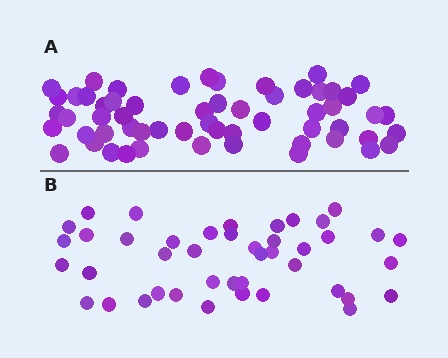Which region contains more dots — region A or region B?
Region A (the top region) has more dots.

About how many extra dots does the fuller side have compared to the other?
Region A has approximately 15 more dots than region B.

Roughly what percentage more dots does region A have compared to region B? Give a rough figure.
About 35% more.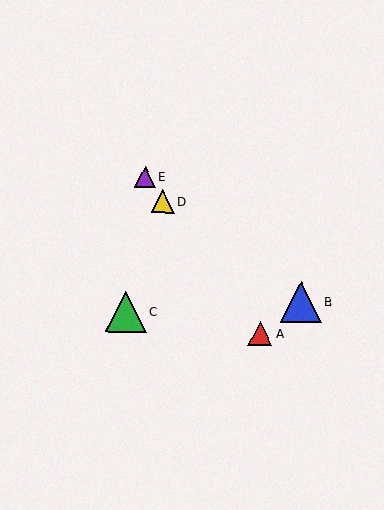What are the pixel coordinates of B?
Object B is at (301, 302).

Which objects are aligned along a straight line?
Objects A, D, E are aligned along a straight line.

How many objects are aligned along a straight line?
3 objects (A, D, E) are aligned along a straight line.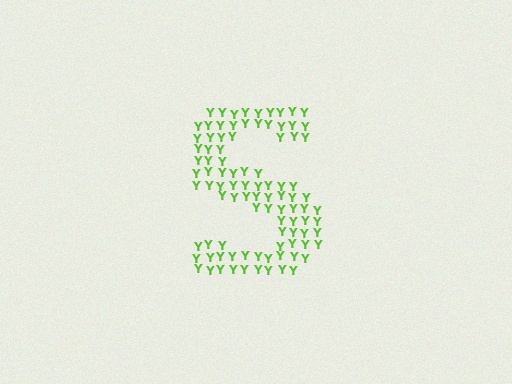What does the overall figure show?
The overall figure shows the letter S.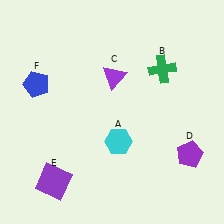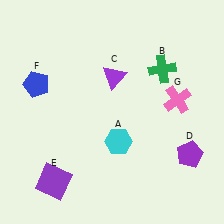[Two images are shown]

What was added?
A pink cross (G) was added in Image 2.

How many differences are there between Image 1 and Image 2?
There is 1 difference between the two images.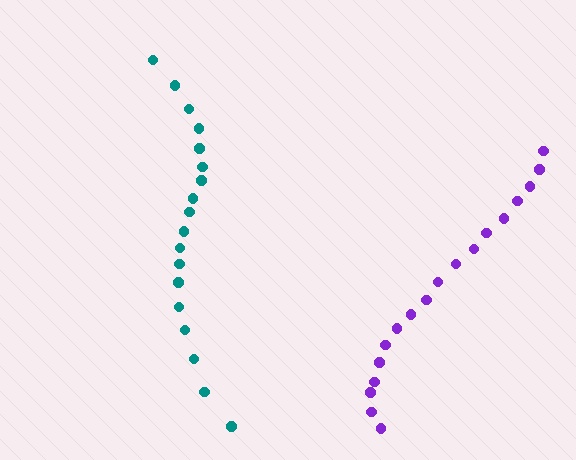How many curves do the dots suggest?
There are 2 distinct paths.